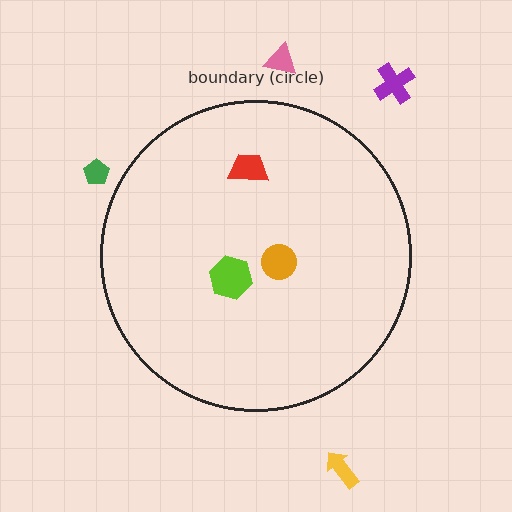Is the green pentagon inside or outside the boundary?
Outside.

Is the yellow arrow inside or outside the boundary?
Outside.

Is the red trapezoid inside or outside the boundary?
Inside.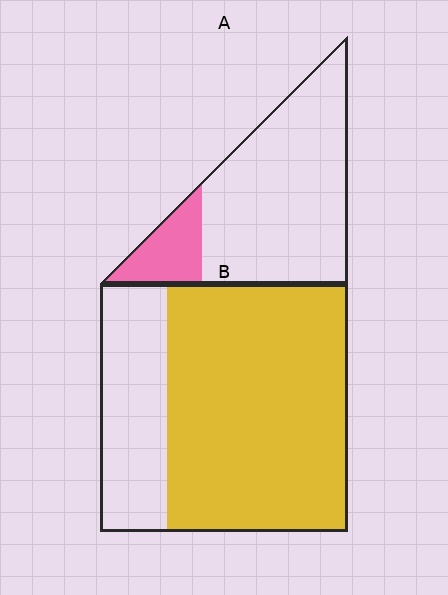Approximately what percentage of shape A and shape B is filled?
A is approximately 15% and B is approximately 75%.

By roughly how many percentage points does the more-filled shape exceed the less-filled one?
By roughly 55 percentage points (B over A).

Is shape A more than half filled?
No.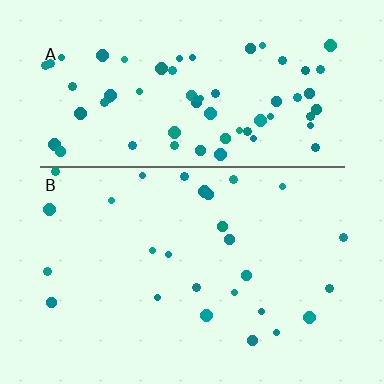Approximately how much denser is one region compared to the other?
Approximately 2.6× — region A over region B.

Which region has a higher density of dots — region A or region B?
A (the top).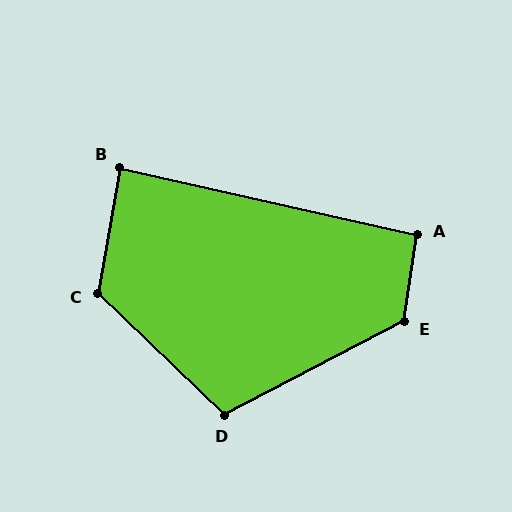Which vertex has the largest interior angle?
E, at approximately 126 degrees.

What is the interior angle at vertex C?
Approximately 124 degrees (obtuse).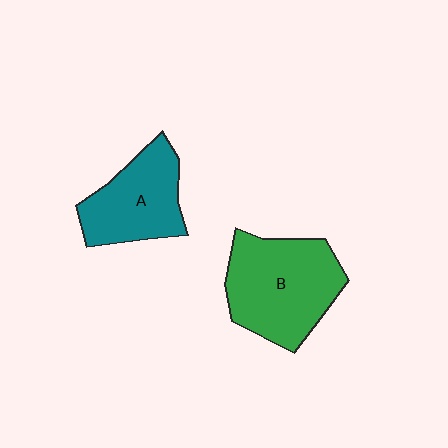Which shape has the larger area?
Shape B (green).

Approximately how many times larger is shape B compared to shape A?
Approximately 1.3 times.